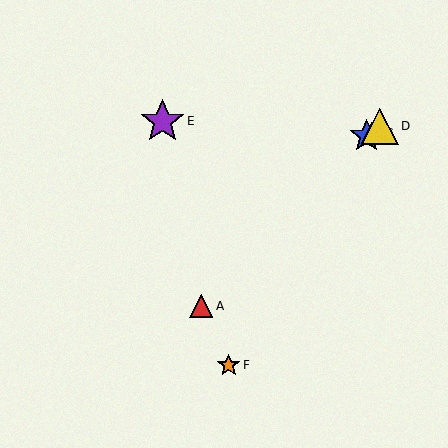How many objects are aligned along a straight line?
3 objects (B, C, D) are aligned along a straight line.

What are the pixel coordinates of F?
Object F is at (229, 365).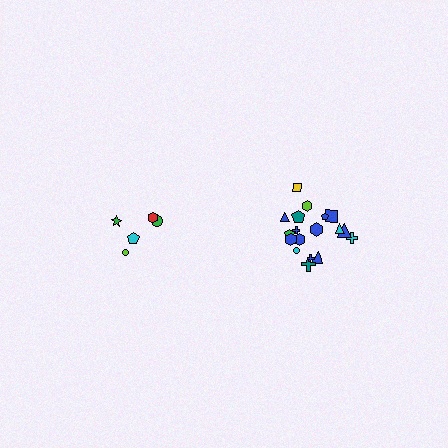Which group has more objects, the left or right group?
The right group.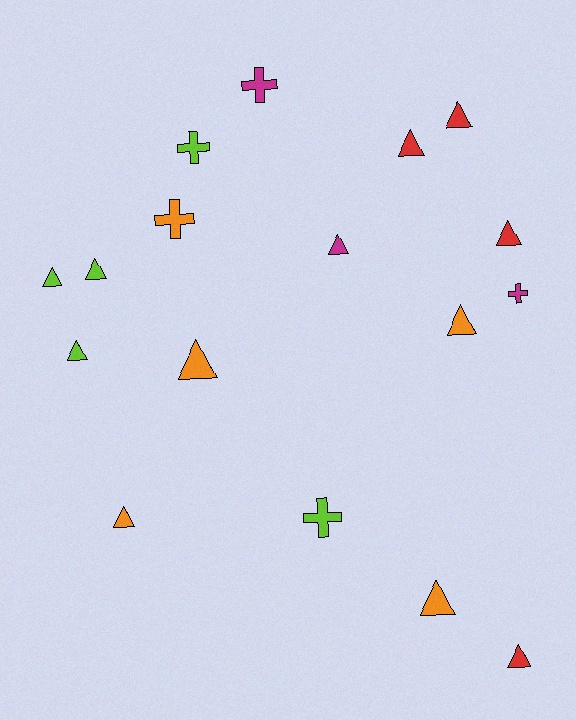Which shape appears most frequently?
Triangle, with 12 objects.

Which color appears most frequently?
Orange, with 5 objects.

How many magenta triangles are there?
There is 1 magenta triangle.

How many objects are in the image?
There are 17 objects.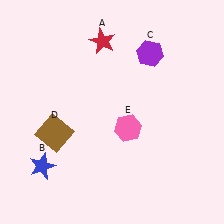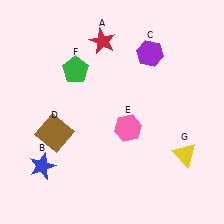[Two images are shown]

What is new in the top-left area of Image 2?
A green pentagon (F) was added in the top-left area of Image 2.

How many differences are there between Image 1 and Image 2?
There are 2 differences between the two images.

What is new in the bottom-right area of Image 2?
A yellow triangle (G) was added in the bottom-right area of Image 2.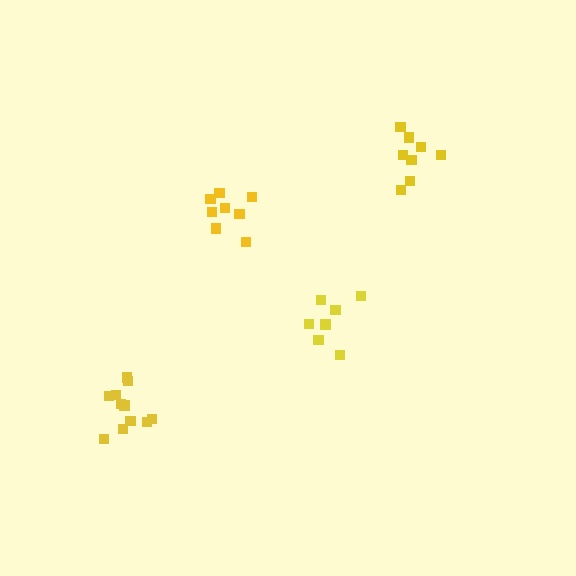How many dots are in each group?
Group 1: 8 dots, Group 2: 8 dots, Group 3: 7 dots, Group 4: 11 dots (34 total).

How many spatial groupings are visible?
There are 4 spatial groupings.